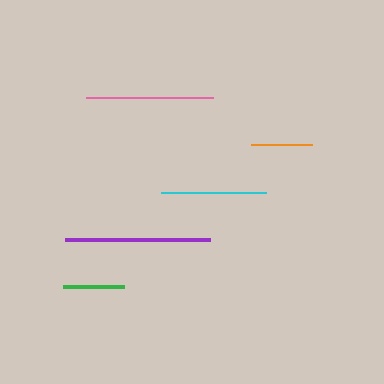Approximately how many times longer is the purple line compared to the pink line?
The purple line is approximately 1.1 times the length of the pink line.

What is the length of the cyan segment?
The cyan segment is approximately 105 pixels long.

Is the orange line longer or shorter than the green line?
The green line is longer than the orange line.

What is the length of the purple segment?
The purple segment is approximately 145 pixels long.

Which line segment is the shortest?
The orange line is the shortest at approximately 61 pixels.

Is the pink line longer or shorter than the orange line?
The pink line is longer than the orange line.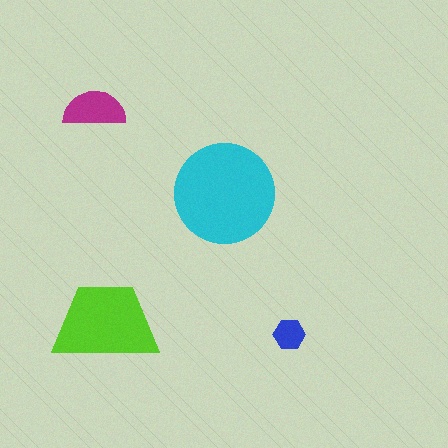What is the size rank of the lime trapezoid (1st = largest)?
2nd.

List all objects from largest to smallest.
The cyan circle, the lime trapezoid, the magenta semicircle, the blue hexagon.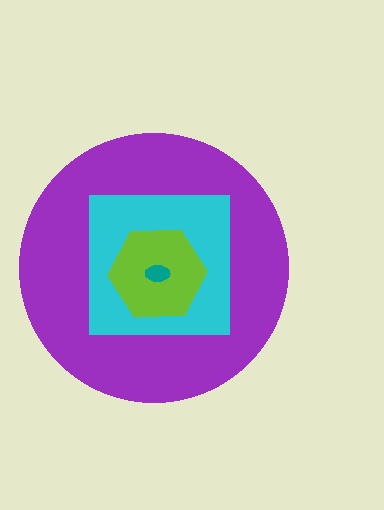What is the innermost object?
The teal ellipse.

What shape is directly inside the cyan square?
The lime hexagon.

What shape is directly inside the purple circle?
The cyan square.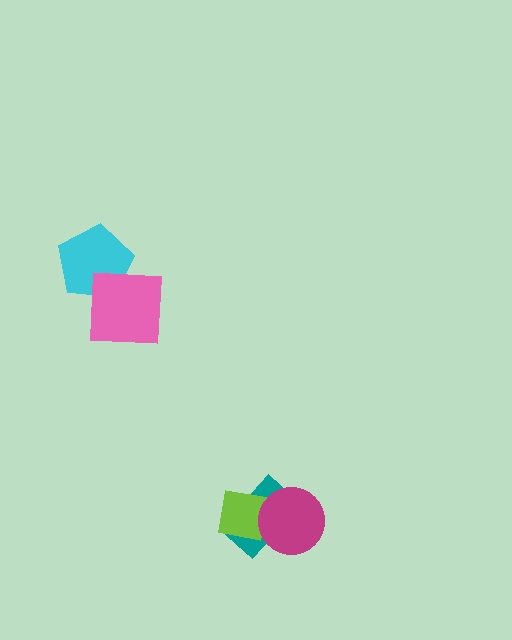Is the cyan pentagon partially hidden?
Yes, it is partially covered by another shape.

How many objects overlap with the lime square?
2 objects overlap with the lime square.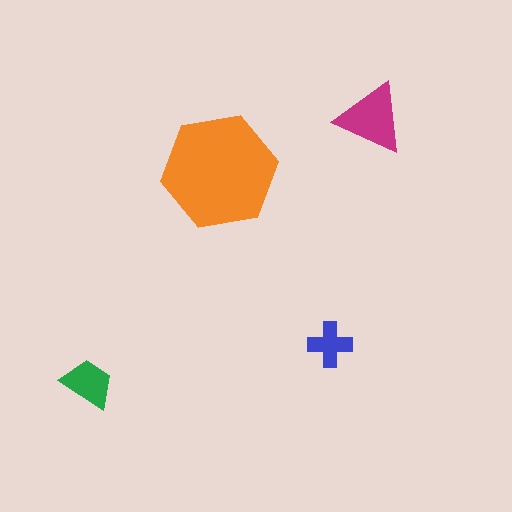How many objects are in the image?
There are 4 objects in the image.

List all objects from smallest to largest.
The blue cross, the green trapezoid, the magenta triangle, the orange hexagon.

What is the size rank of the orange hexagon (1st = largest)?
1st.